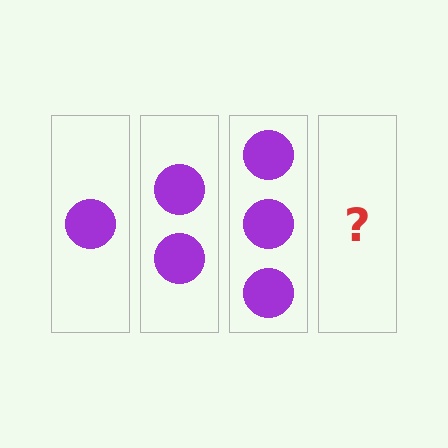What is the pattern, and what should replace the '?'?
The pattern is that each step adds one more circle. The '?' should be 4 circles.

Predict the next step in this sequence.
The next step is 4 circles.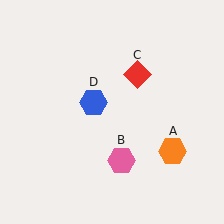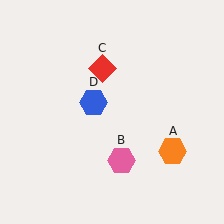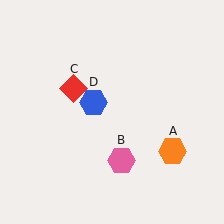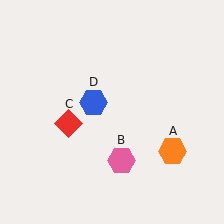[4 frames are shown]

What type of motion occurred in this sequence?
The red diamond (object C) rotated counterclockwise around the center of the scene.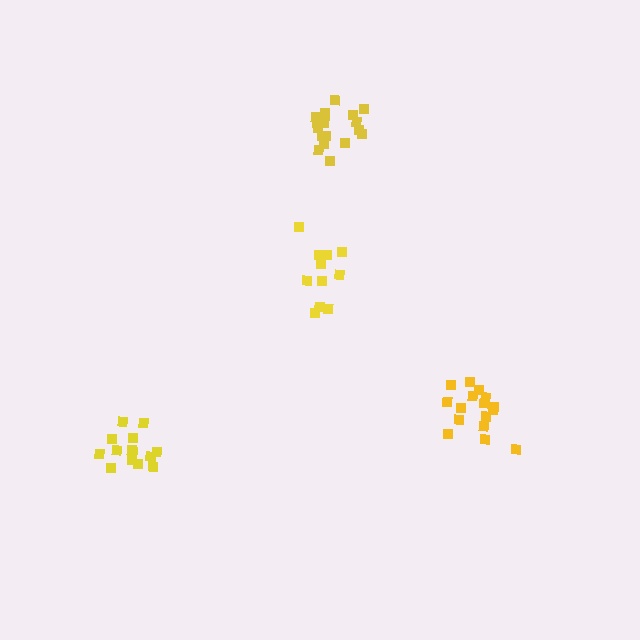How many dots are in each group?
Group 1: 16 dots, Group 2: 12 dots, Group 3: 14 dots, Group 4: 17 dots (59 total).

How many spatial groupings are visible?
There are 4 spatial groupings.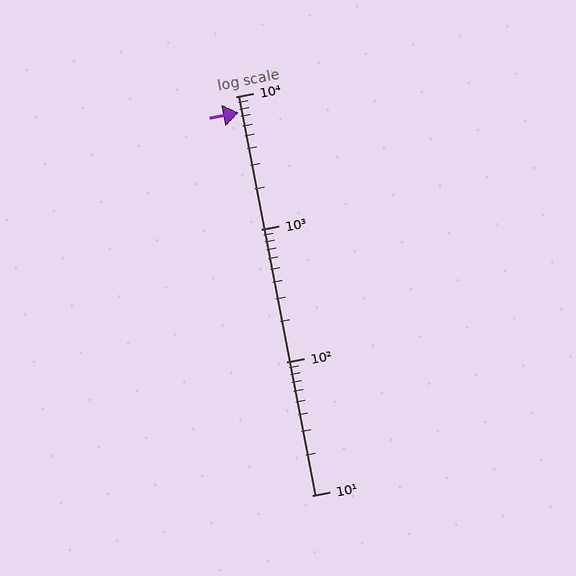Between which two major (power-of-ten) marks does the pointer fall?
The pointer is between 1000 and 10000.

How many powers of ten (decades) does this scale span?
The scale spans 3 decades, from 10 to 10000.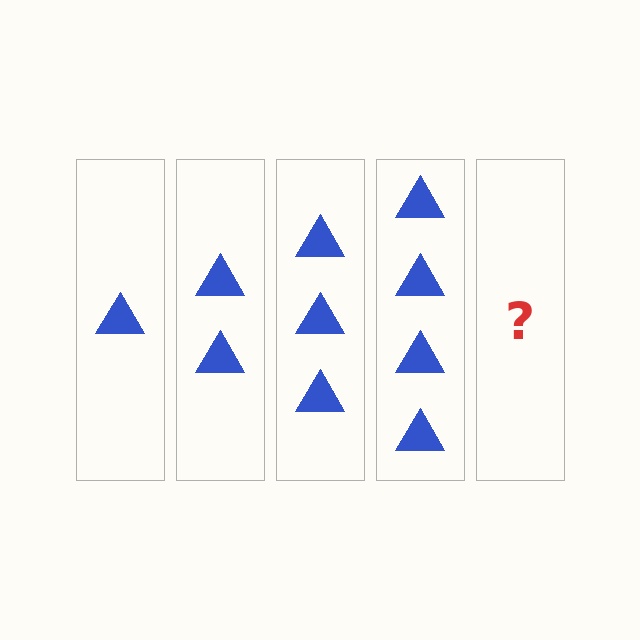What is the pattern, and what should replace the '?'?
The pattern is that each step adds one more triangle. The '?' should be 5 triangles.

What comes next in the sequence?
The next element should be 5 triangles.